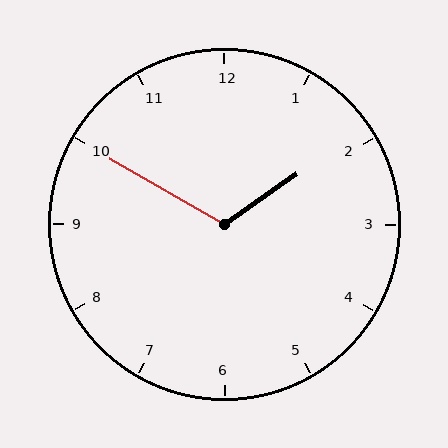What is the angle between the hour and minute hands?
Approximately 115 degrees.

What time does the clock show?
1:50.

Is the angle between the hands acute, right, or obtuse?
It is obtuse.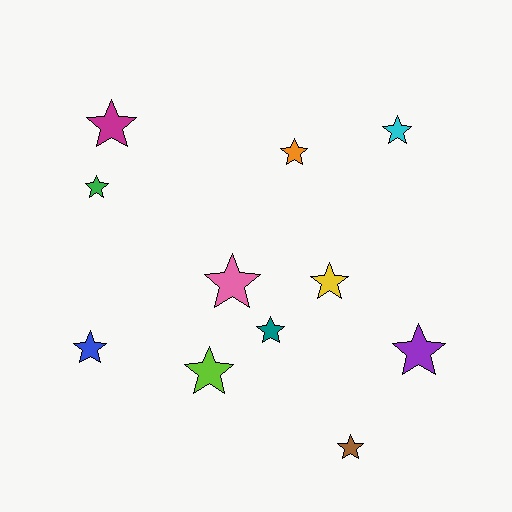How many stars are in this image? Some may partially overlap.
There are 11 stars.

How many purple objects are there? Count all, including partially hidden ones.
There is 1 purple object.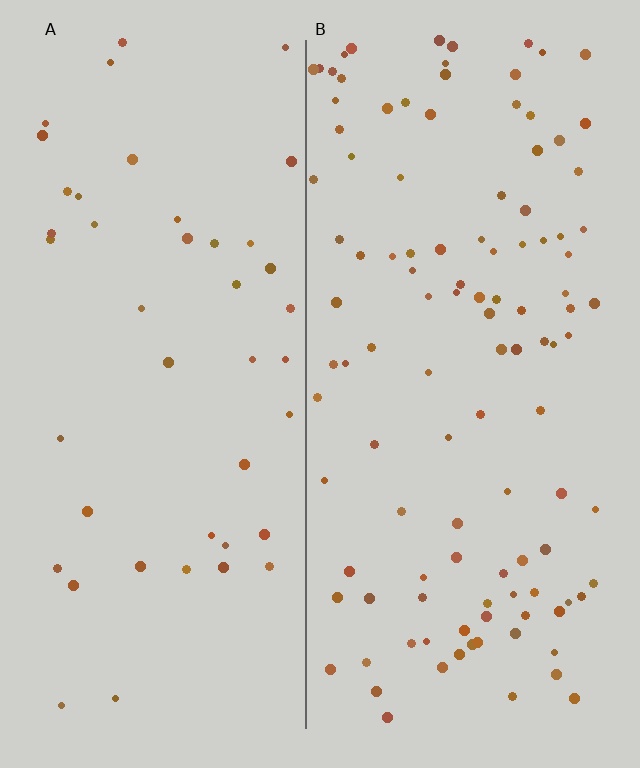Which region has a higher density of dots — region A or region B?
B (the right).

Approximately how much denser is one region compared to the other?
Approximately 2.6× — region B over region A.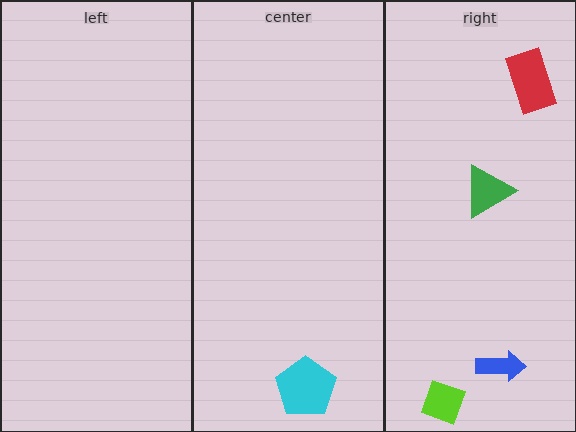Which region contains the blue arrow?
The right region.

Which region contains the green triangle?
The right region.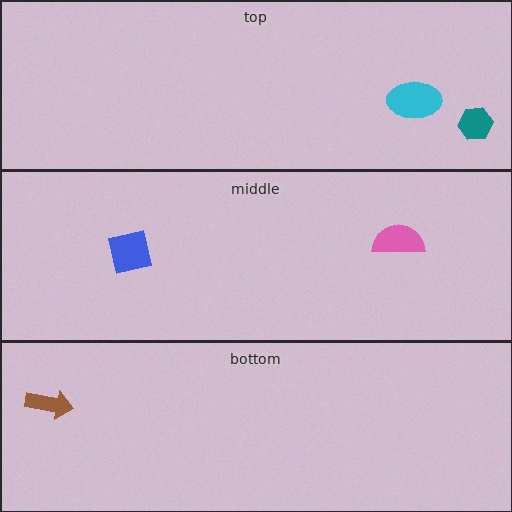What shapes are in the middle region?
The pink semicircle, the blue square.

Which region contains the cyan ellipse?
The top region.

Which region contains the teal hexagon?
The top region.